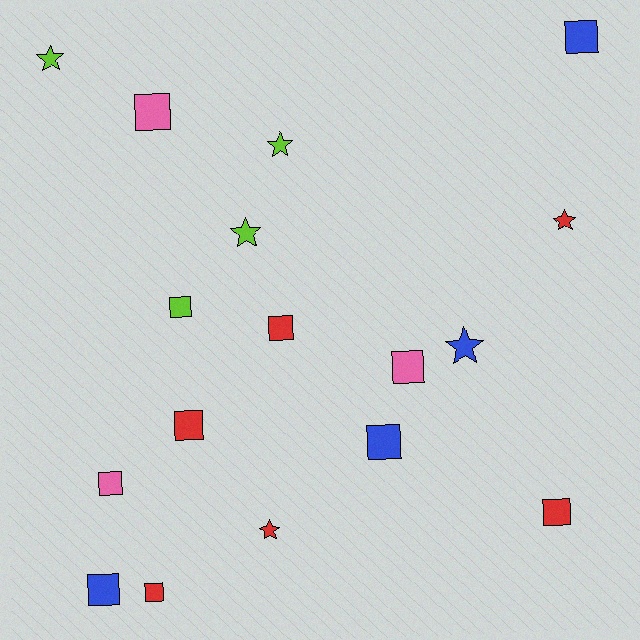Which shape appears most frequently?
Square, with 11 objects.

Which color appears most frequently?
Red, with 6 objects.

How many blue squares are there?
There are 3 blue squares.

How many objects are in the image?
There are 17 objects.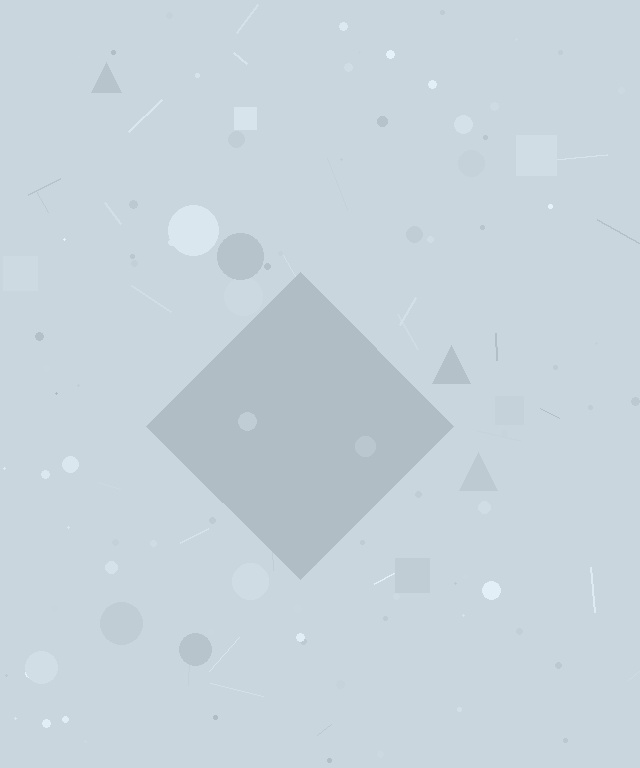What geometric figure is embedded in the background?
A diamond is embedded in the background.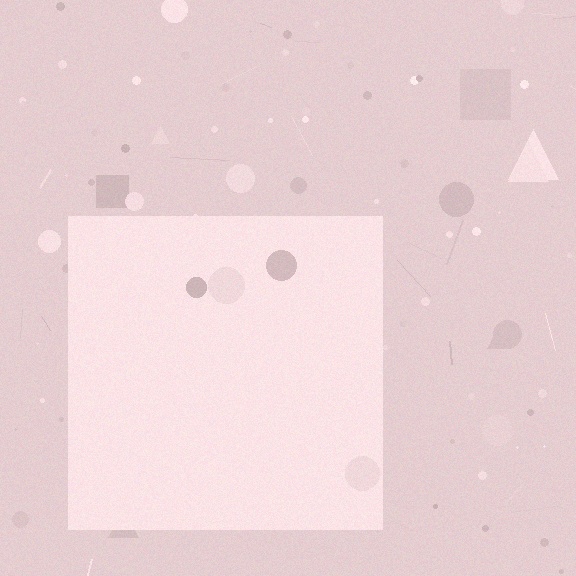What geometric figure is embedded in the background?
A square is embedded in the background.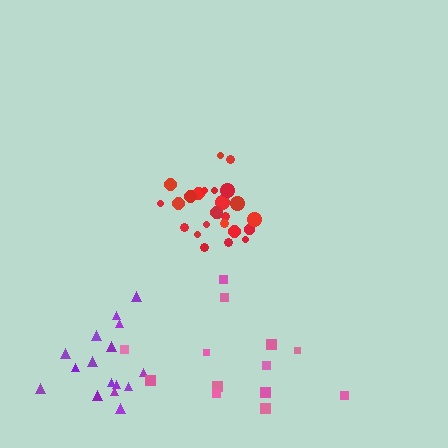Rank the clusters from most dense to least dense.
red, purple, pink.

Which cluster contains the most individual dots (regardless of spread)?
Red (25).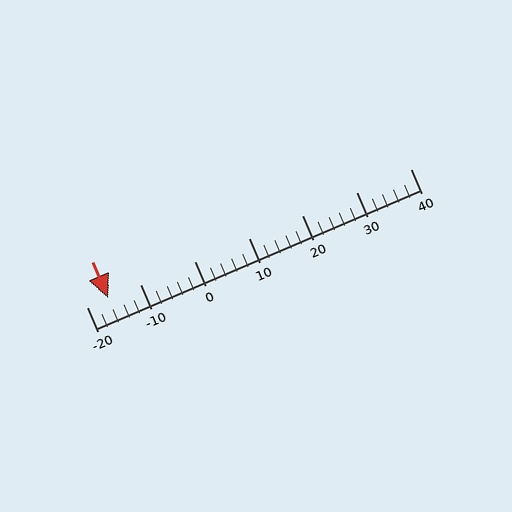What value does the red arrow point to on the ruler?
The red arrow points to approximately -16.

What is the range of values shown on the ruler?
The ruler shows values from -20 to 40.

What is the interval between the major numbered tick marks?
The major tick marks are spaced 10 units apart.